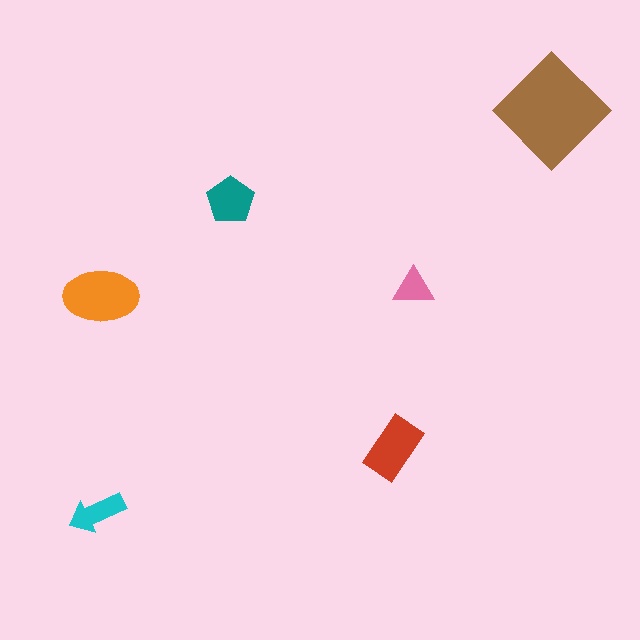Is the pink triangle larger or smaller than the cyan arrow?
Smaller.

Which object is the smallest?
The pink triangle.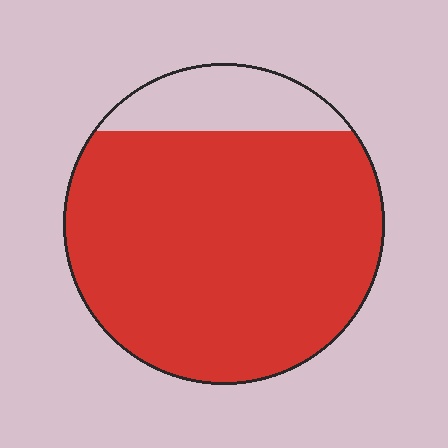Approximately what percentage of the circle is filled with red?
Approximately 85%.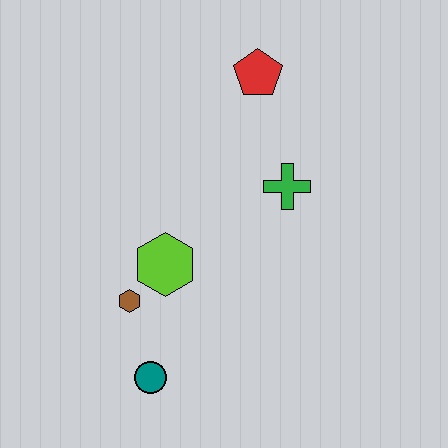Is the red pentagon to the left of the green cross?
Yes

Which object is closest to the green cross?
The red pentagon is closest to the green cross.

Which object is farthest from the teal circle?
The red pentagon is farthest from the teal circle.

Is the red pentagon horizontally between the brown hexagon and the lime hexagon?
No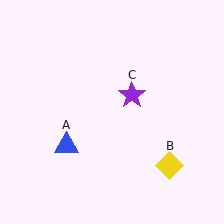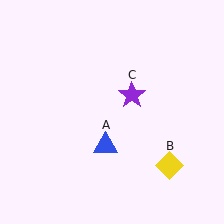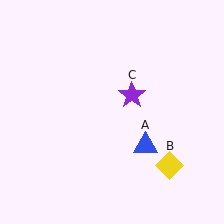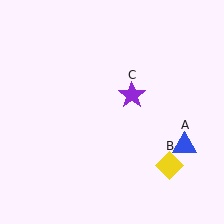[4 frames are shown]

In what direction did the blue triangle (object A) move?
The blue triangle (object A) moved right.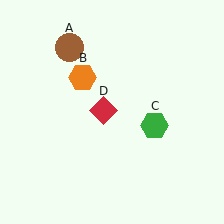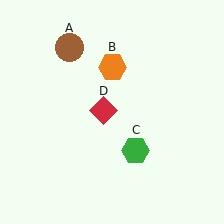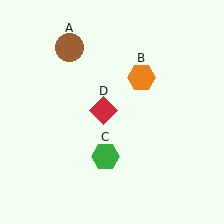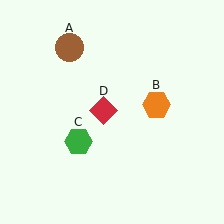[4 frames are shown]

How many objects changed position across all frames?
2 objects changed position: orange hexagon (object B), green hexagon (object C).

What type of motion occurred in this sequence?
The orange hexagon (object B), green hexagon (object C) rotated clockwise around the center of the scene.